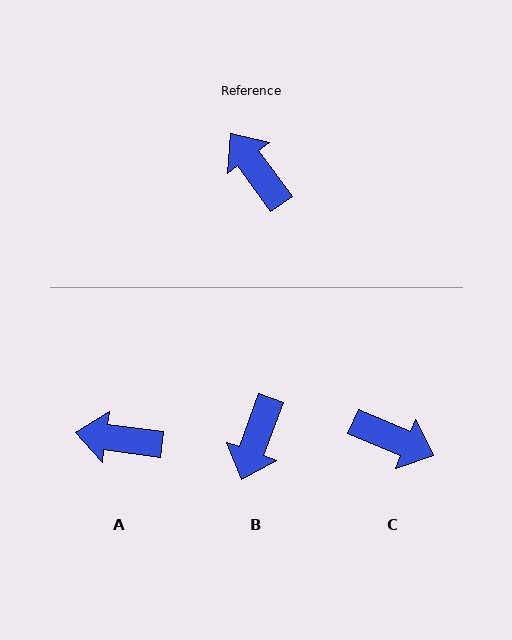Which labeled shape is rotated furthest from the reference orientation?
C, about 149 degrees away.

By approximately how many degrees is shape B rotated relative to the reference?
Approximately 124 degrees counter-clockwise.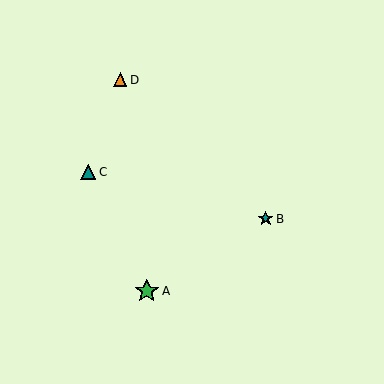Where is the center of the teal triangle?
The center of the teal triangle is at (88, 172).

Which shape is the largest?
The green star (labeled A) is the largest.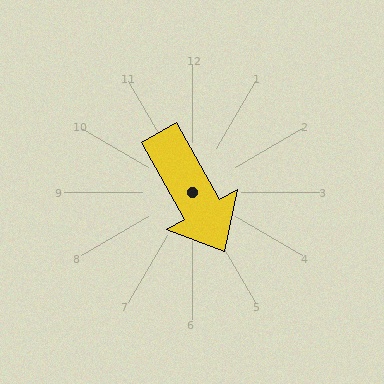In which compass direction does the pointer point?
Southeast.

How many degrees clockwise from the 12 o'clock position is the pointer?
Approximately 151 degrees.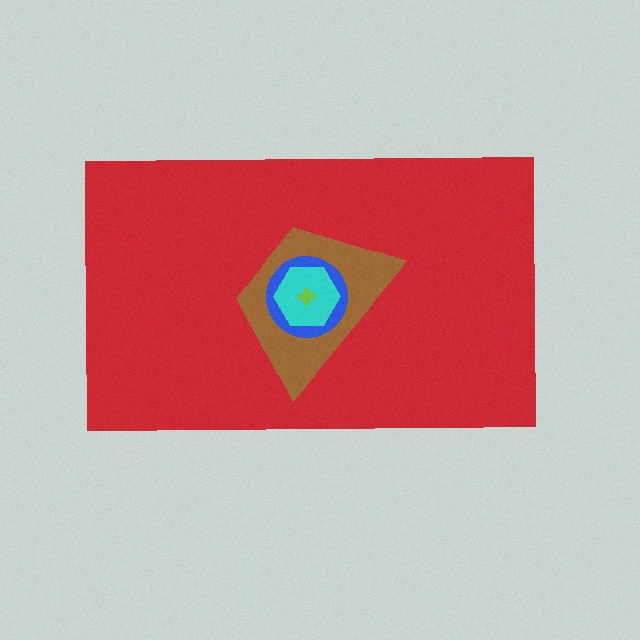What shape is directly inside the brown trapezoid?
The blue circle.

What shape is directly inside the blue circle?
The cyan hexagon.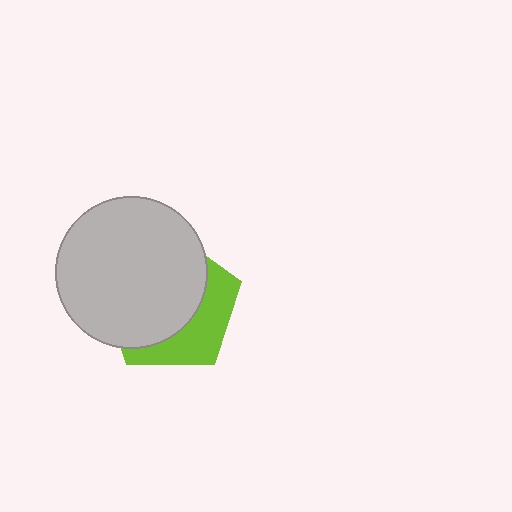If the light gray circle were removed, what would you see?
You would see the complete lime pentagon.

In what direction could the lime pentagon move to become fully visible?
The lime pentagon could move toward the lower-right. That would shift it out from behind the light gray circle entirely.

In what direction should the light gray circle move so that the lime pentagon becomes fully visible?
The light gray circle should move toward the upper-left. That is the shortest direction to clear the overlap and leave the lime pentagon fully visible.